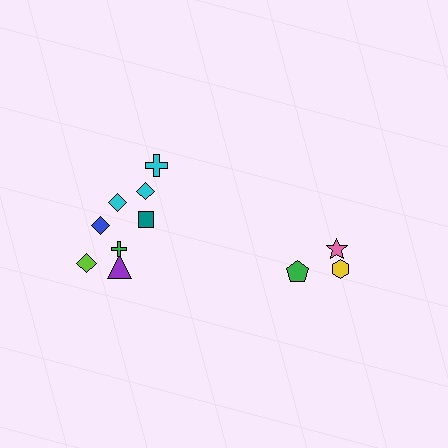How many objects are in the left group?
There are 8 objects.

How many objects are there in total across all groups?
There are 11 objects.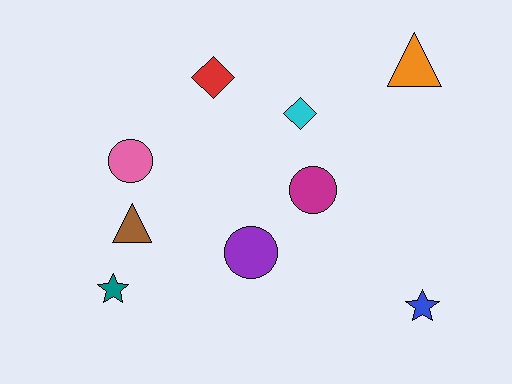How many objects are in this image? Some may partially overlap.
There are 9 objects.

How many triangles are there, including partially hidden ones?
There are 2 triangles.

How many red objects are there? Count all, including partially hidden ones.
There is 1 red object.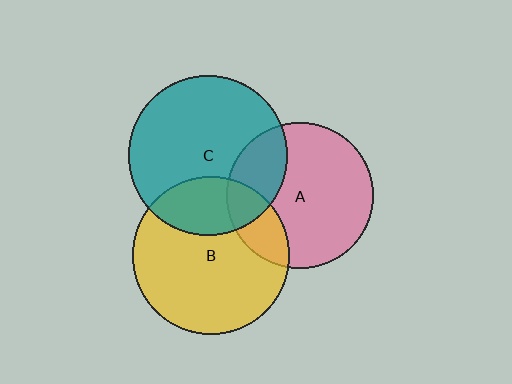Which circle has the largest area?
Circle C (teal).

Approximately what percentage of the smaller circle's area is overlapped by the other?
Approximately 20%.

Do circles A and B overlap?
Yes.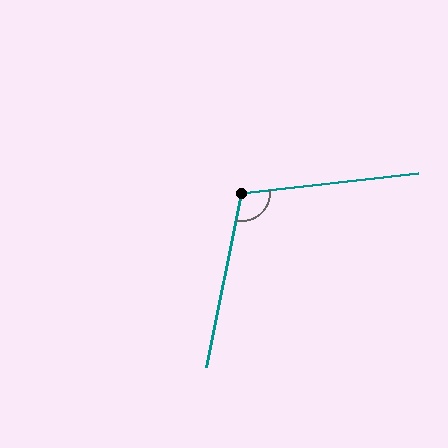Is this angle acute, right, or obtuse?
It is obtuse.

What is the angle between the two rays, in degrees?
Approximately 108 degrees.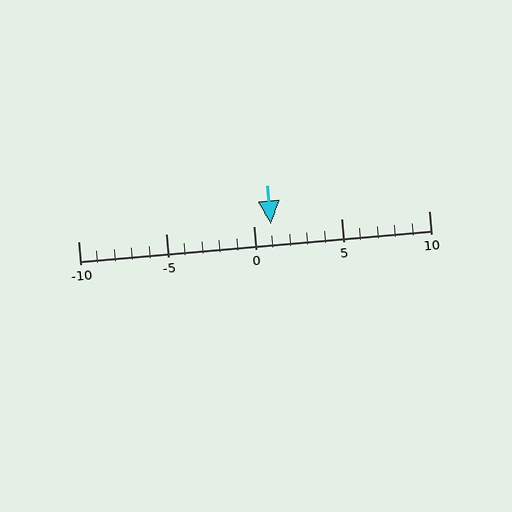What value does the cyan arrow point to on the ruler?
The cyan arrow points to approximately 1.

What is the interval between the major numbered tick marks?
The major tick marks are spaced 5 units apart.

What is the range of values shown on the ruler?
The ruler shows values from -10 to 10.